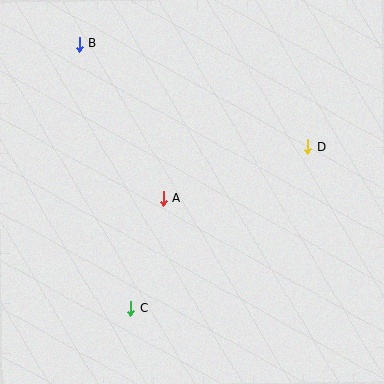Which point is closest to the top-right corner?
Point D is closest to the top-right corner.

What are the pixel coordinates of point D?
Point D is at (308, 147).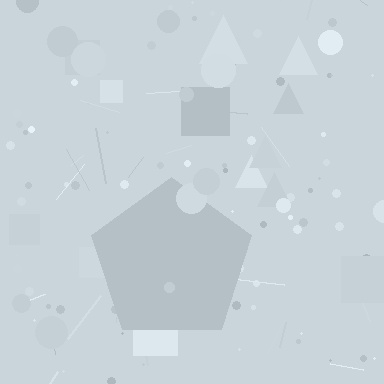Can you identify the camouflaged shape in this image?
The camouflaged shape is a pentagon.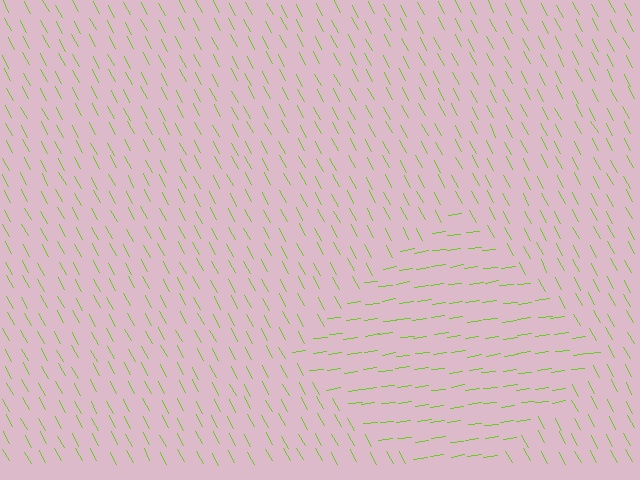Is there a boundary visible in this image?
Yes, there is a texture boundary formed by a change in line orientation.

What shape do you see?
I see a diamond.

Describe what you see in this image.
The image is filled with small lime line segments. A diamond region in the image has lines oriented differently from the surrounding lines, creating a visible texture boundary.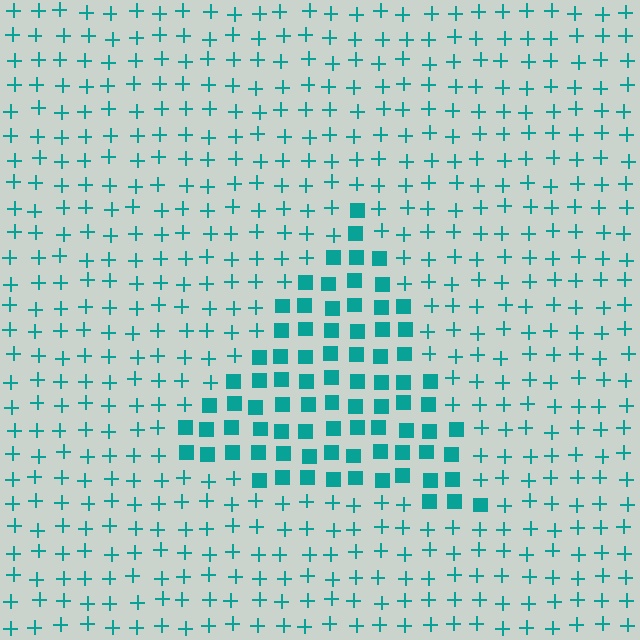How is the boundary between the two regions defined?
The boundary is defined by a change in element shape: squares inside vs. plus signs outside. All elements share the same color and spacing.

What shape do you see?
I see a triangle.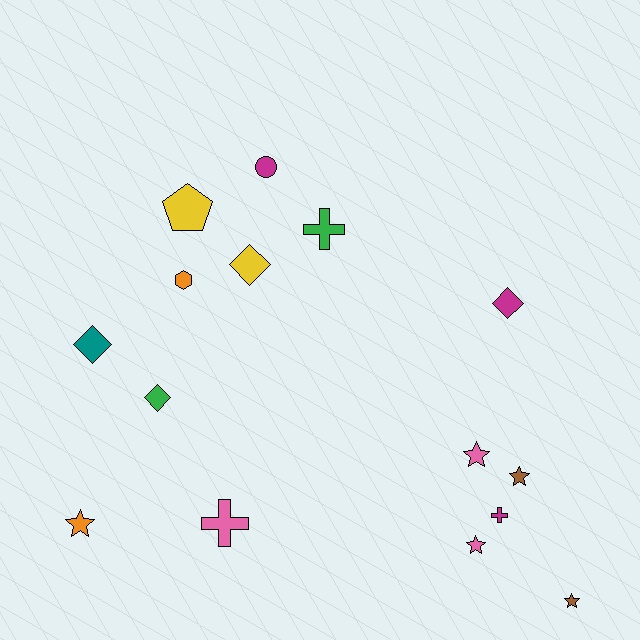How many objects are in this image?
There are 15 objects.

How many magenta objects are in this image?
There are 3 magenta objects.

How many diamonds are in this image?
There are 4 diamonds.